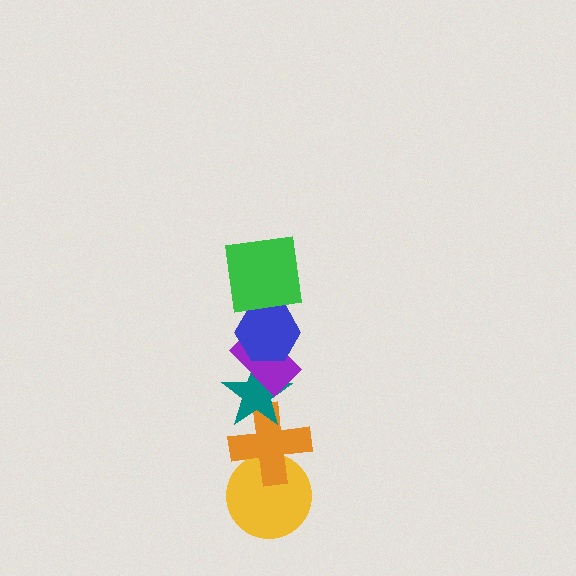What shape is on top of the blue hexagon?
The green square is on top of the blue hexagon.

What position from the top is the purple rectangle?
The purple rectangle is 3rd from the top.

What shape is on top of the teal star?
The purple rectangle is on top of the teal star.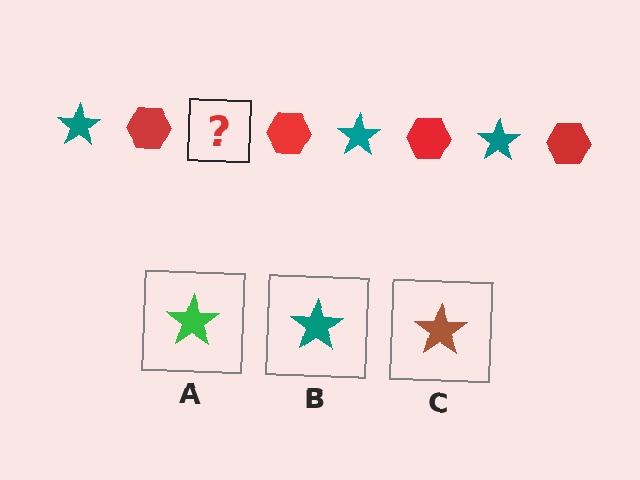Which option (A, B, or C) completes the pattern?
B.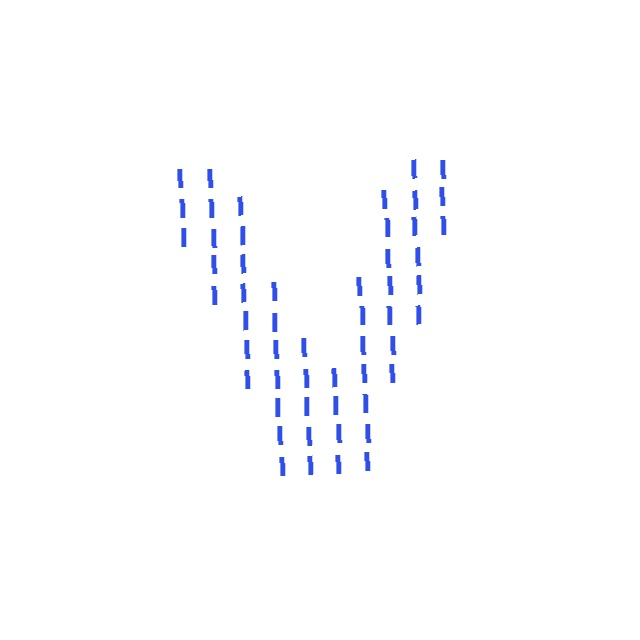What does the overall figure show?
The overall figure shows the letter V.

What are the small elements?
The small elements are letter I's.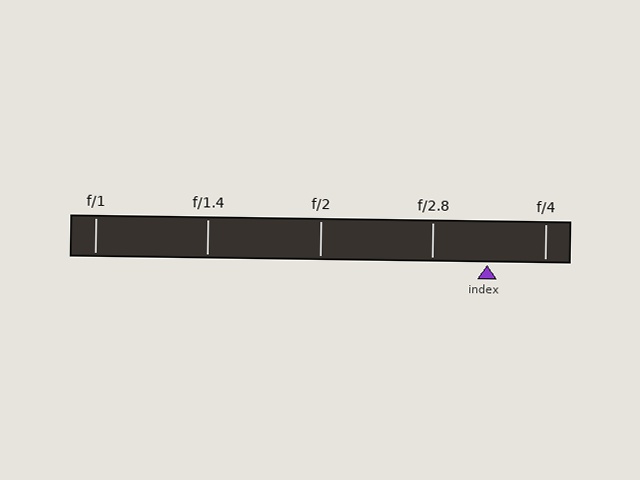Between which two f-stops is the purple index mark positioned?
The index mark is between f/2.8 and f/4.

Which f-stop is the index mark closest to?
The index mark is closest to f/2.8.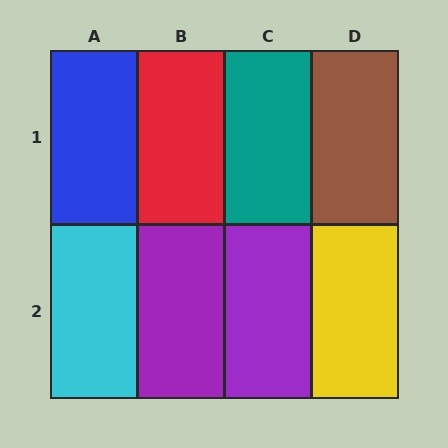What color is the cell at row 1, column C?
Teal.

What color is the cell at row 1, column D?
Brown.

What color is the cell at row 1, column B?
Red.